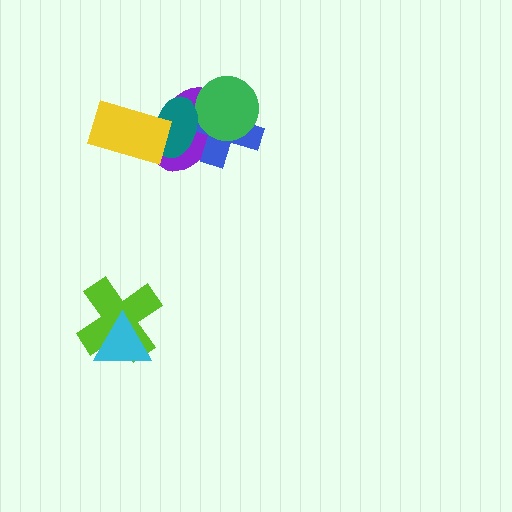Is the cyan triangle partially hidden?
No, no other shape covers it.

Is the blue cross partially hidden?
Yes, it is partially covered by another shape.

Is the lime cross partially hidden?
Yes, it is partially covered by another shape.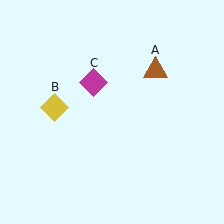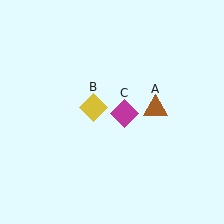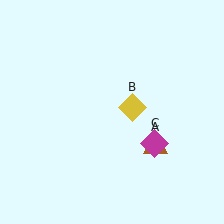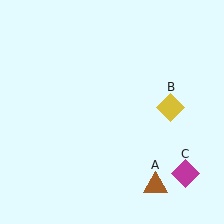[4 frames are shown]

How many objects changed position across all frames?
3 objects changed position: brown triangle (object A), yellow diamond (object B), magenta diamond (object C).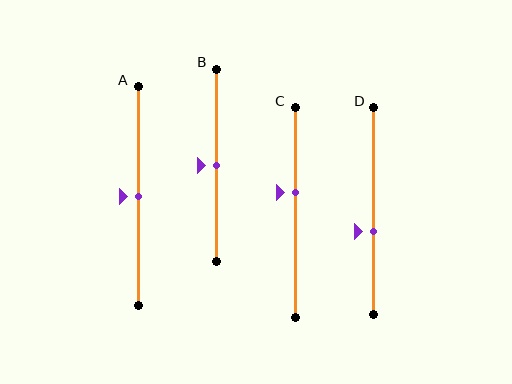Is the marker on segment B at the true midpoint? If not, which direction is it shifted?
Yes, the marker on segment B is at the true midpoint.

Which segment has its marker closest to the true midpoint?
Segment A has its marker closest to the true midpoint.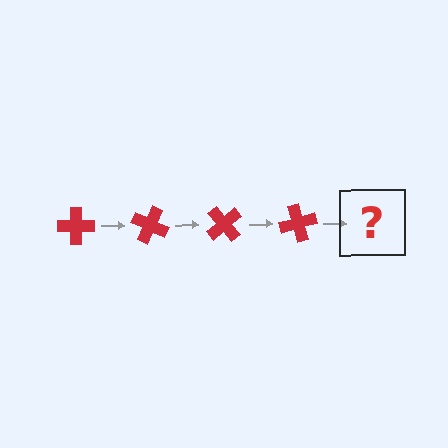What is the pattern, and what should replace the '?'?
The pattern is that the cross rotates 25 degrees each step. The '?' should be a red cross rotated 100 degrees.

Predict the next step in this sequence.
The next step is a red cross rotated 100 degrees.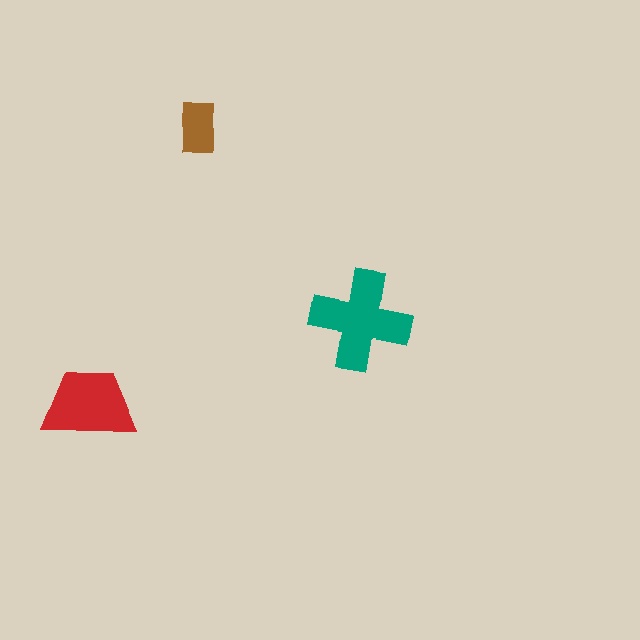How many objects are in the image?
There are 3 objects in the image.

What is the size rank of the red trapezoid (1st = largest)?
2nd.